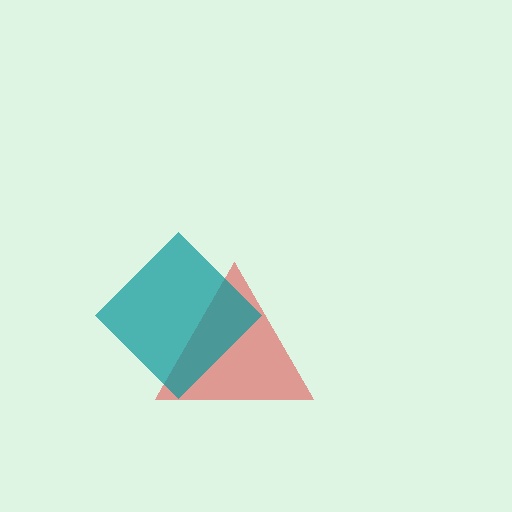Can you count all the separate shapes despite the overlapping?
Yes, there are 2 separate shapes.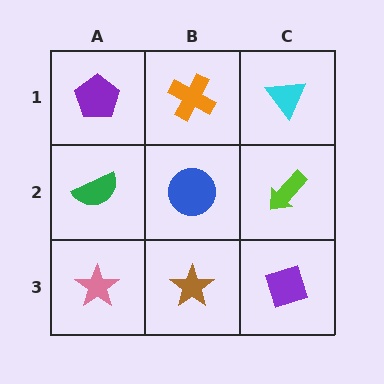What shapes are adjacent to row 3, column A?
A green semicircle (row 2, column A), a brown star (row 3, column B).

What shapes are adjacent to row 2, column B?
An orange cross (row 1, column B), a brown star (row 3, column B), a green semicircle (row 2, column A), a lime arrow (row 2, column C).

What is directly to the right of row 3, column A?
A brown star.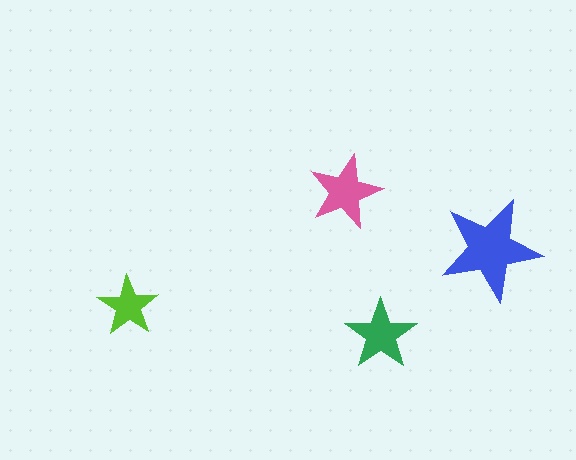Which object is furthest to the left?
The lime star is leftmost.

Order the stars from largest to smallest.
the blue one, the pink one, the green one, the lime one.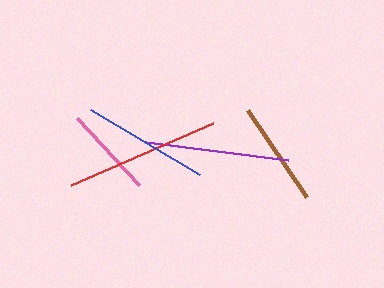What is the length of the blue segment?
The blue segment is approximately 127 pixels long.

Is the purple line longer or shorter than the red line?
The red line is longer than the purple line.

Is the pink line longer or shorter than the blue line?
The blue line is longer than the pink line.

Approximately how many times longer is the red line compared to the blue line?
The red line is approximately 1.2 times the length of the blue line.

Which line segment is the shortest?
The pink line is the shortest at approximately 92 pixels.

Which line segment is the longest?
The red line is the longest at approximately 155 pixels.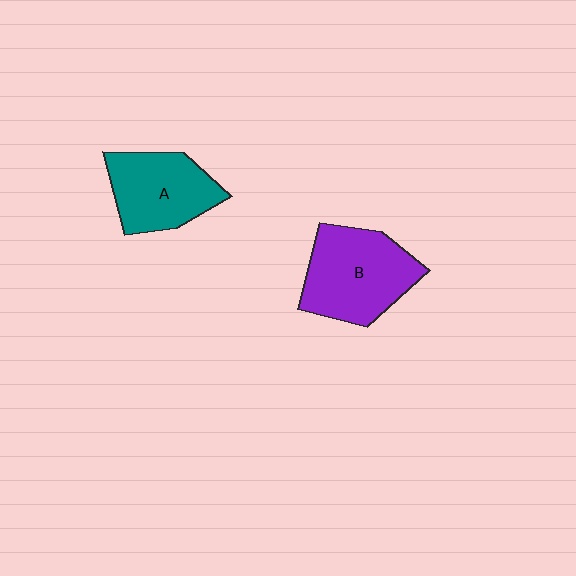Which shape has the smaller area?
Shape A (teal).